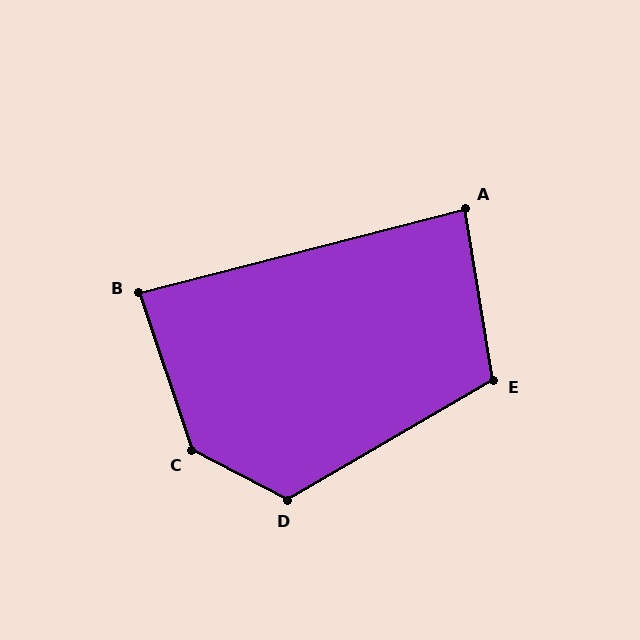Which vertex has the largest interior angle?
C, at approximately 136 degrees.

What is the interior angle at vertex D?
Approximately 122 degrees (obtuse).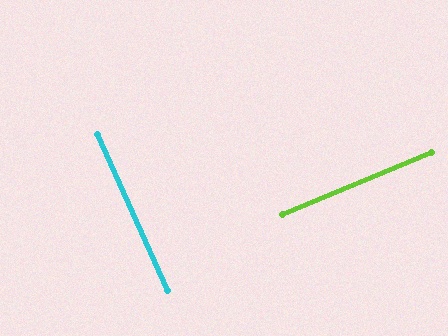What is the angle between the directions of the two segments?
Approximately 88 degrees.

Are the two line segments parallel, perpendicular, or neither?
Perpendicular — they meet at approximately 88°.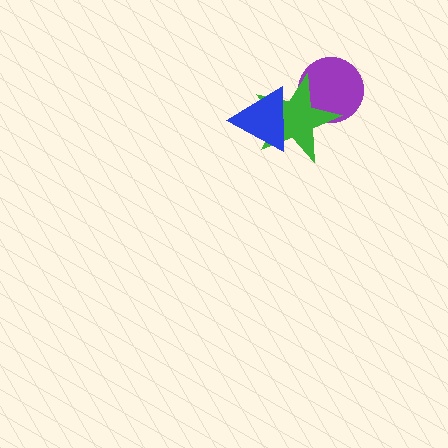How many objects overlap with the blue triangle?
1 object overlaps with the blue triangle.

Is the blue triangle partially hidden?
No, no other shape covers it.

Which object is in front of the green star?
The blue triangle is in front of the green star.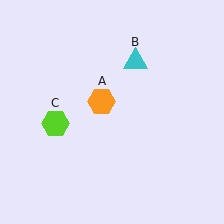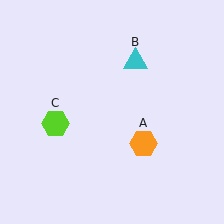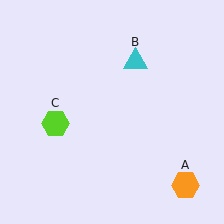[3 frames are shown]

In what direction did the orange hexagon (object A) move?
The orange hexagon (object A) moved down and to the right.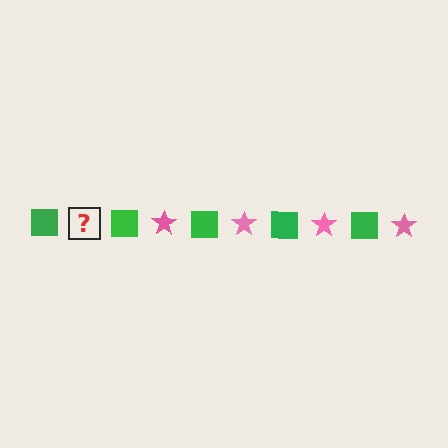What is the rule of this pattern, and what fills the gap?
The rule is that the pattern alternates between green square and pink star. The gap should be filled with a pink star.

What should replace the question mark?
The question mark should be replaced with a pink star.